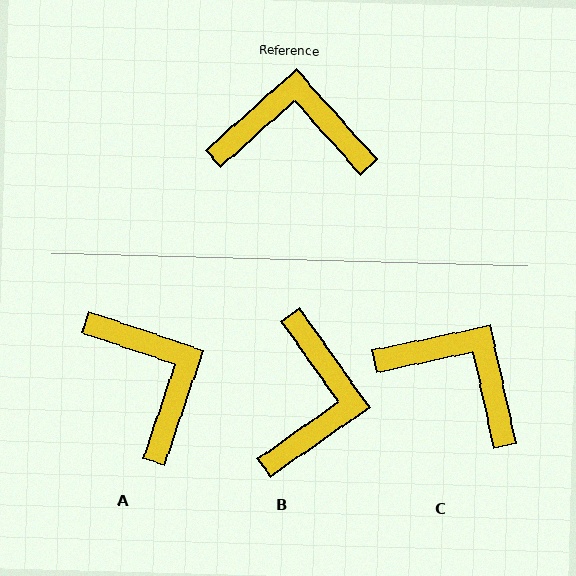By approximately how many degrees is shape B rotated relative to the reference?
Approximately 97 degrees clockwise.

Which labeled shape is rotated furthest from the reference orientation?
B, about 97 degrees away.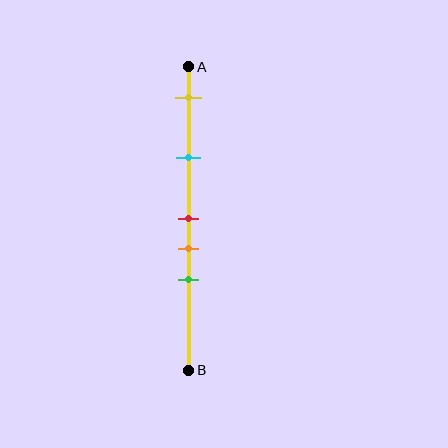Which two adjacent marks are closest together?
The red and orange marks are the closest adjacent pair.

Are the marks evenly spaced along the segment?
No, the marks are not evenly spaced.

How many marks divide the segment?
There are 5 marks dividing the segment.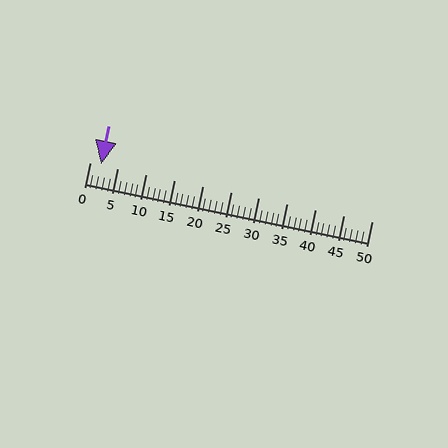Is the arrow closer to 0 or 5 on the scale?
The arrow is closer to 0.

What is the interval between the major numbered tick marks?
The major tick marks are spaced 5 units apart.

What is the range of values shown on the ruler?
The ruler shows values from 0 to 50.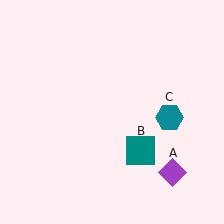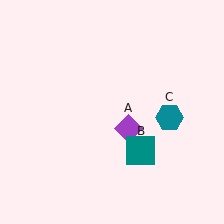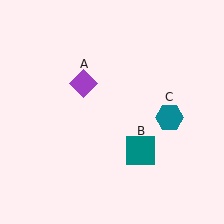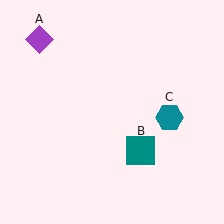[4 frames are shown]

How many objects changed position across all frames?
1 object changed position: purple diamond (object A).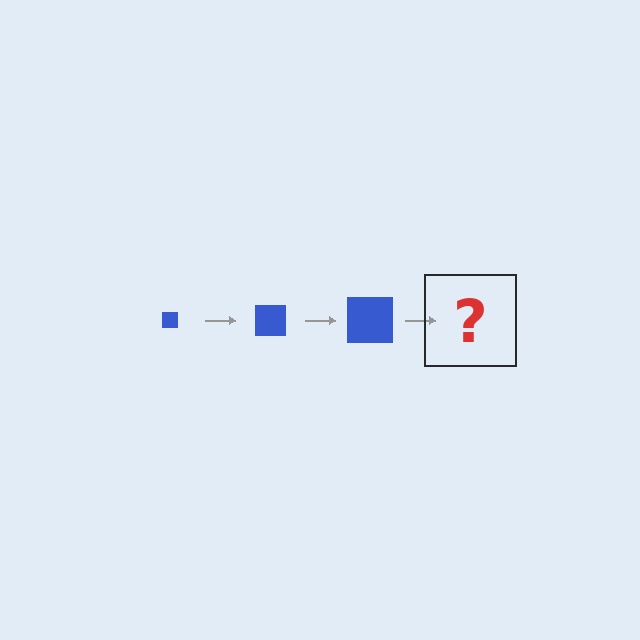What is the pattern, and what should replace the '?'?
The pattern is that the square gets progressively larger each step. The '?' should be a blue square, larger than the previous one.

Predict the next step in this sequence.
The next step is a blue square, larger than the previous one.